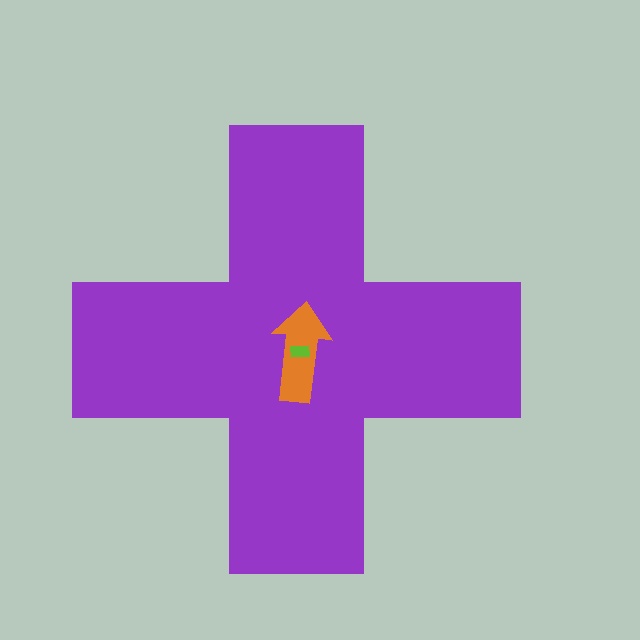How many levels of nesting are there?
3.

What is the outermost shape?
The purple cross.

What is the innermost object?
The lime rectangle.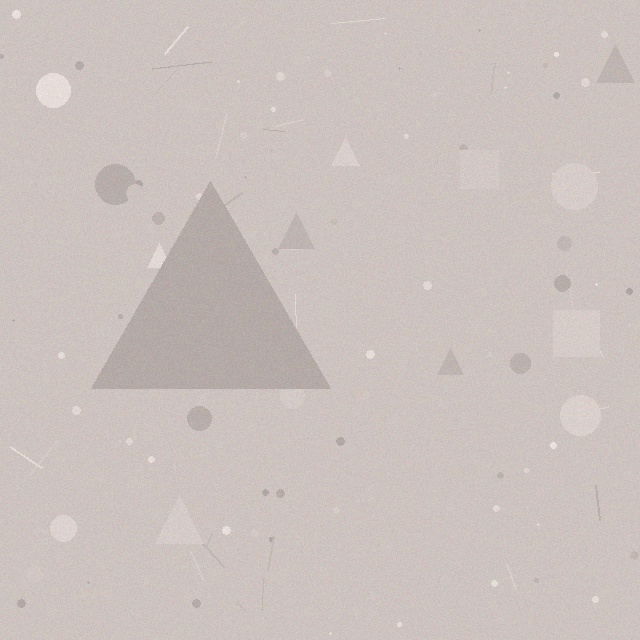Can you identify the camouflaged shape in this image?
The camouflaged shape is a triangle.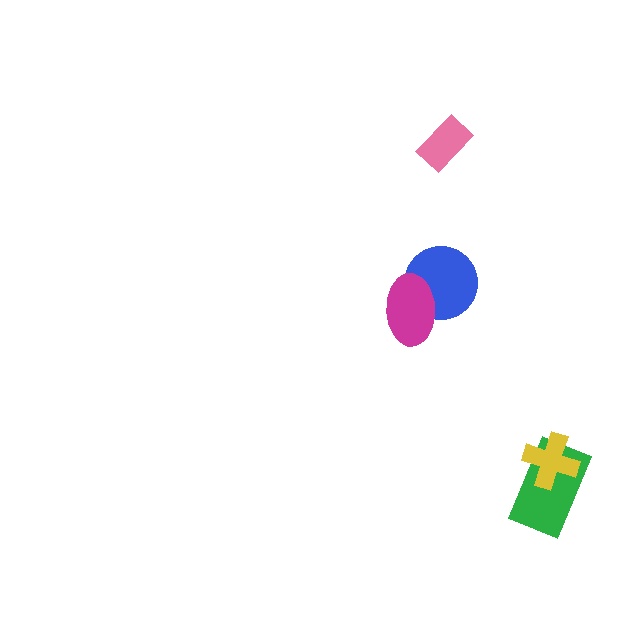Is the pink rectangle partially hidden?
No, no other shape covers it.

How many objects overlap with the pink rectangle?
0 objects overlap with the pink rectangle.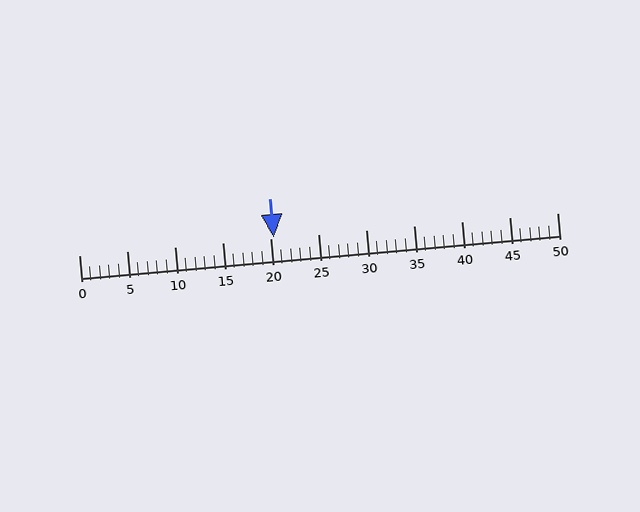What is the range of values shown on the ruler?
The ruler shows values from 0 to 50.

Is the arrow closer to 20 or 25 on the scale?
The arrow is closer to 20.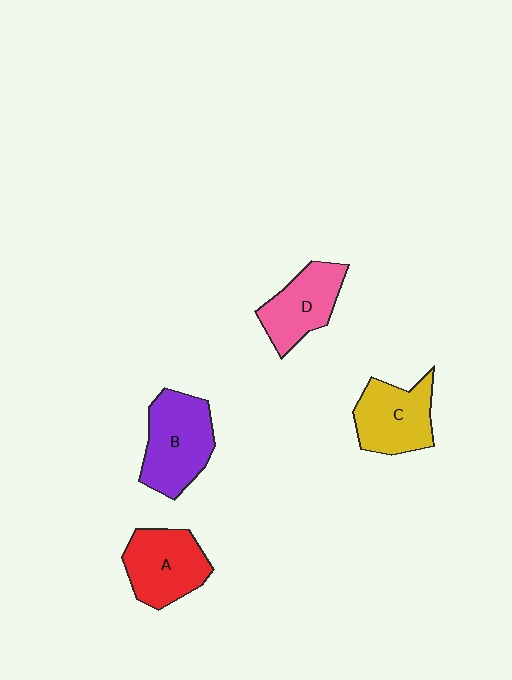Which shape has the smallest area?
Shape D (pink).